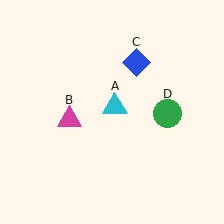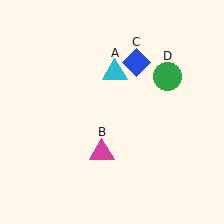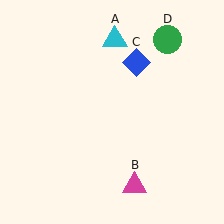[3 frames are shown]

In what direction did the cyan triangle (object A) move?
The cyan triangle (object A) moved up.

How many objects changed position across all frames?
3 objects changed position: cyan triangle (object A), magenta triangle (object B), green circle (object D).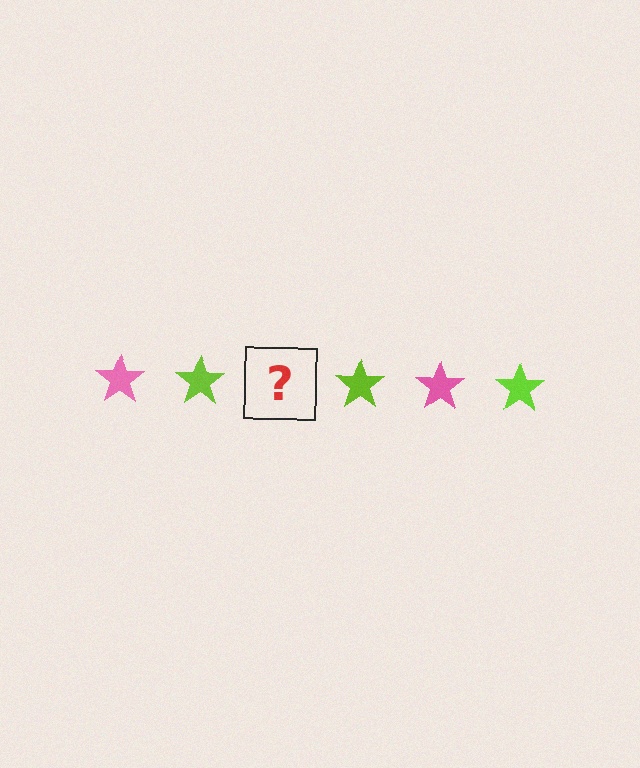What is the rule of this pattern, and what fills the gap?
The rule is that the pattern cycles through pink, lime stars. The gap should be filled with a pink star.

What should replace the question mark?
The question mark should be replaced with a pink star.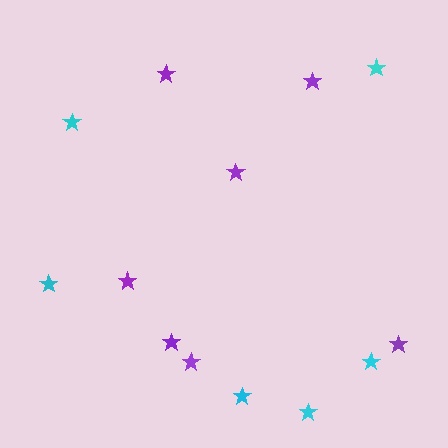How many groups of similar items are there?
There are 2 groups: one group of cyan stars (6) and one group of purple stars (7).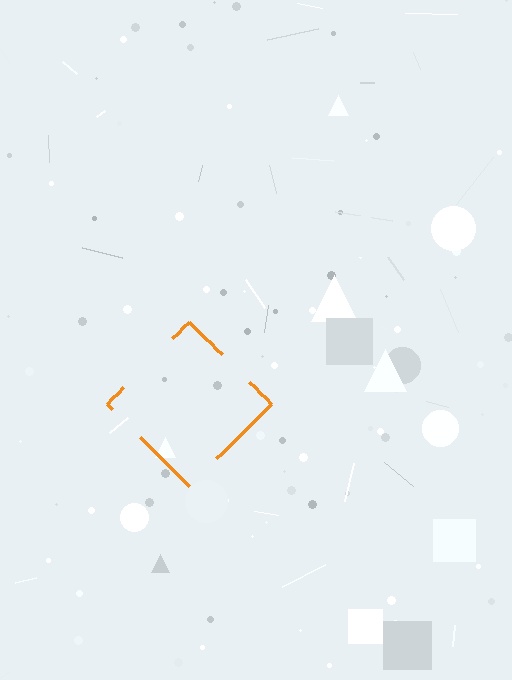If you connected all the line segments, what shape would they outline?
They would outline a diamond.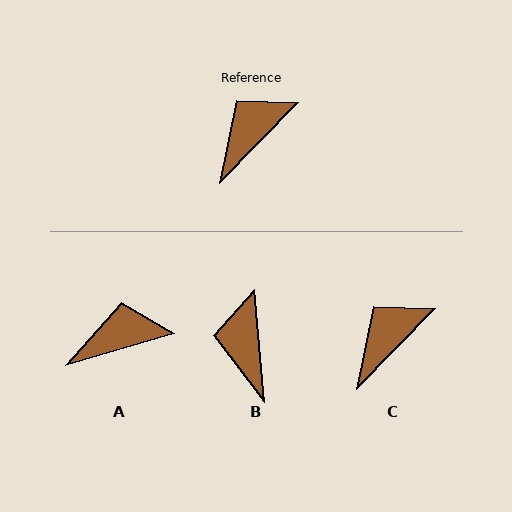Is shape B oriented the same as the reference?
No, it is off by about 49 degrees.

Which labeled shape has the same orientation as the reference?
C.